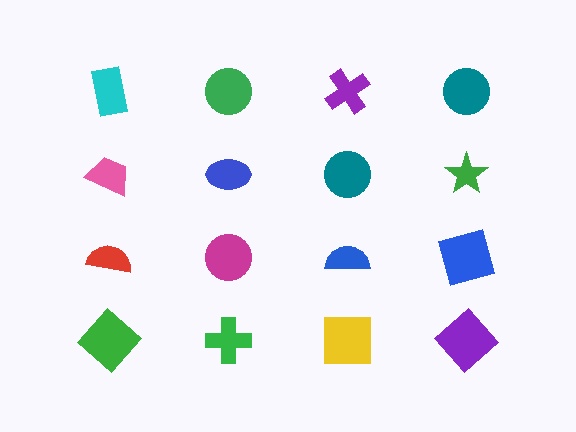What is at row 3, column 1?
A red semicircle.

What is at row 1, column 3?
A purple cross.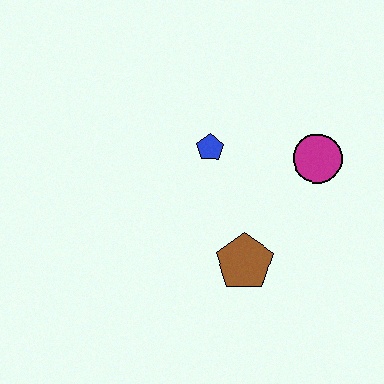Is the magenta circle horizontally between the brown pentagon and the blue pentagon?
No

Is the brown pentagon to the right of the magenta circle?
No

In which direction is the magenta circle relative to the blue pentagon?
The magenta circle is to the right of the blue pentagon.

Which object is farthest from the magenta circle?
The brown pentagon is farthest from the magenta circle.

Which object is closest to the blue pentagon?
The magenta circle is closest to the blue pentagon.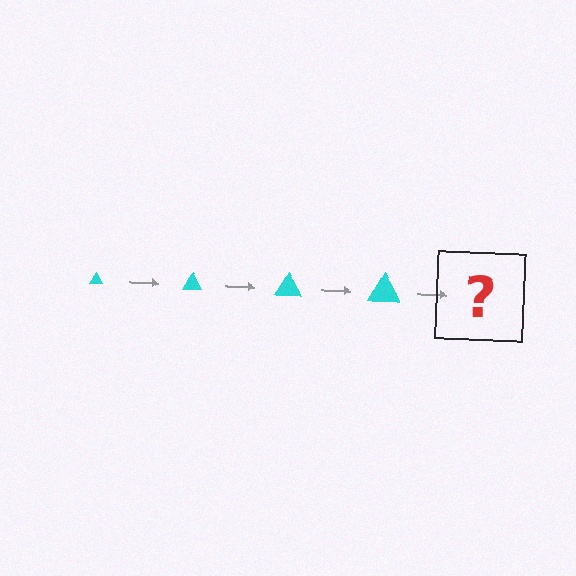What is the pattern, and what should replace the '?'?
The pattern is that the triangle gets progressively larger each step. The '?' should be a cyan triangle, larger than the previous one.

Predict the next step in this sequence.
The next step is a cyan triangle, larger than the previous one.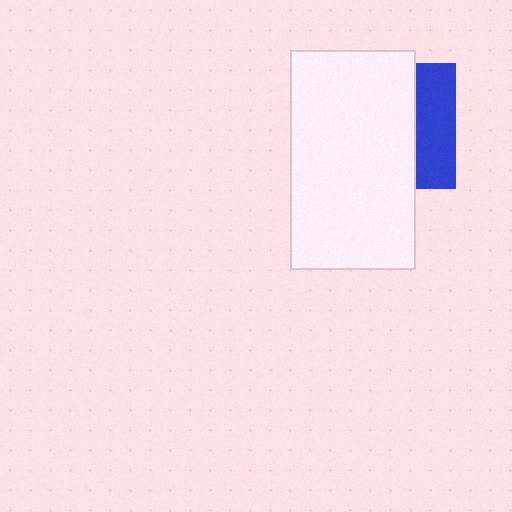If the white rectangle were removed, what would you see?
You would see the complete blue square.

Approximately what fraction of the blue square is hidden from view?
Roughly 68% of the blue square is hidden behind the white rectangle.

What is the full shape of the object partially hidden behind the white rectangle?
The partially hidden object is a blue square.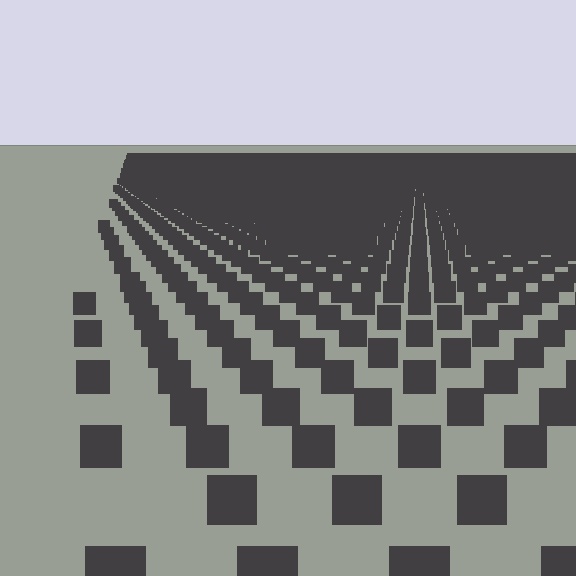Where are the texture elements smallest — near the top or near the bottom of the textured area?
Near the top.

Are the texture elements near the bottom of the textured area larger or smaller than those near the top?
Larger. Near the bottom, elements are closer to the viewer and appear at a bigger on-screen size.